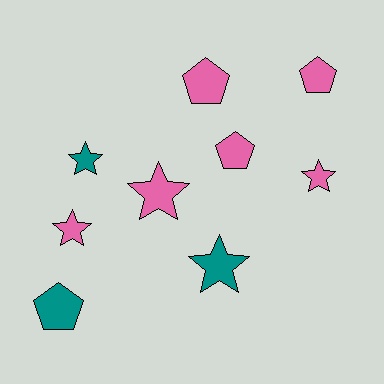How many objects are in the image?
There are 9 objects.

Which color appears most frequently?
Pink, with 6 objects.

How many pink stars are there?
There are 3 pink stars.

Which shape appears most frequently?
Star, with 5 objects.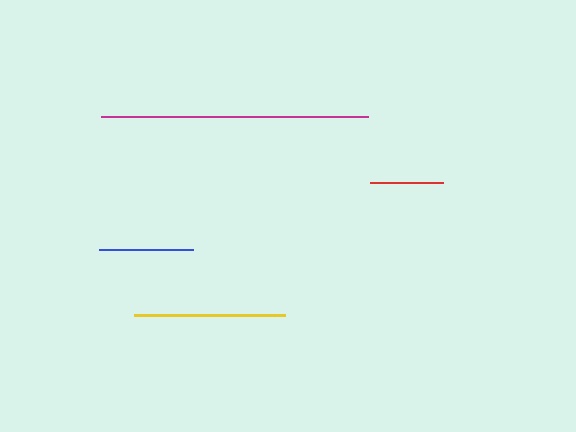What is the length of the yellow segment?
The yellow segment is approximately 151 pixels long.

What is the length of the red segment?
The red segment is approximately 73 pixels long.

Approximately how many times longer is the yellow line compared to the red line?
The yellow line is approximately 2.1 times the length of the red line.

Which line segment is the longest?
The magenta line is the longest at approximately 266 pixels.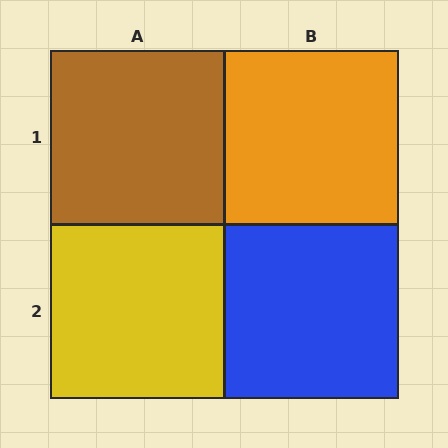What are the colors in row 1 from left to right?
Brown, orange.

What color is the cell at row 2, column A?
Yellow.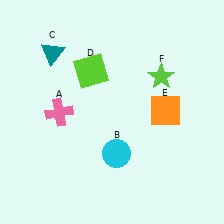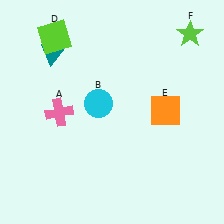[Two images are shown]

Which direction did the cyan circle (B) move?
The cyan circle (B) moved up.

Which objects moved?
The objects that moved are: the cyan circle (B), the lime square (D), the lime star (F).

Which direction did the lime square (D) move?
The lime square (D) moved left.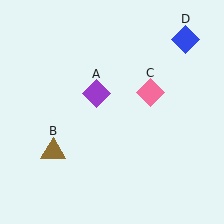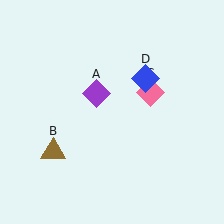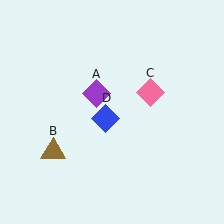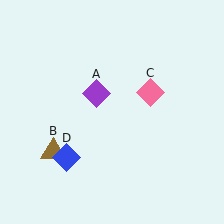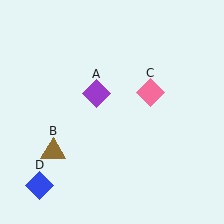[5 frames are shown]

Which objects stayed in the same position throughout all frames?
Purple diamond (object A) and brown triangle (object B) and pink diamond (object C) remained stationary.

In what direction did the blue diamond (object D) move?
The blue diamond (object D) moved down and to the left.